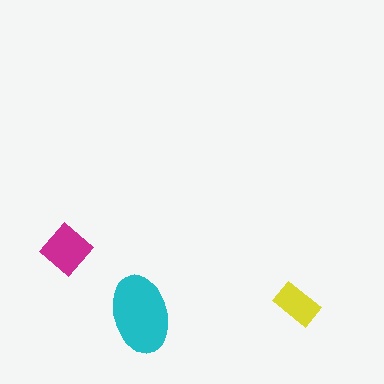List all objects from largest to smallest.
The cyan ellipse, the magenta diamond, the yellow rectangle.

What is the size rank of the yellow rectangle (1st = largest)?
3rd.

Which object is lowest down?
The cyan ellipse is bottommost.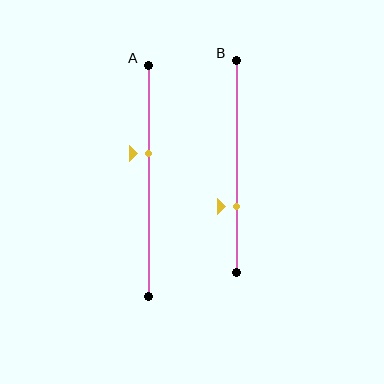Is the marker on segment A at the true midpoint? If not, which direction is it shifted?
No, the marker on segment A is shifted upward by about 12% of the segment length.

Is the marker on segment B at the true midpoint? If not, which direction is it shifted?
No, the marker on segment B is shifted downward by about 19% of the segment length.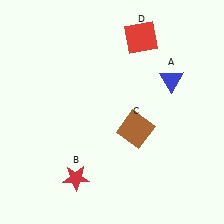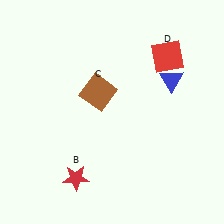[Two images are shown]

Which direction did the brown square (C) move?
The brown square (C) moved left.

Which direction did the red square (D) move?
The red square (D) moved right.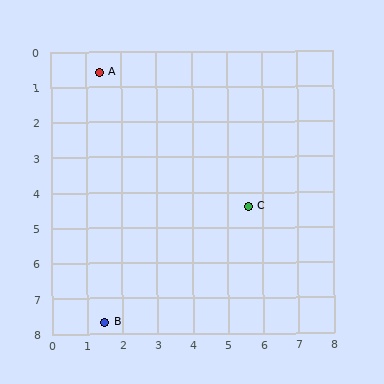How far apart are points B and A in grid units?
Points B and A are about 7.1 grid units apart.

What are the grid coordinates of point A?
Point A is at approximately (1.4, 0.6).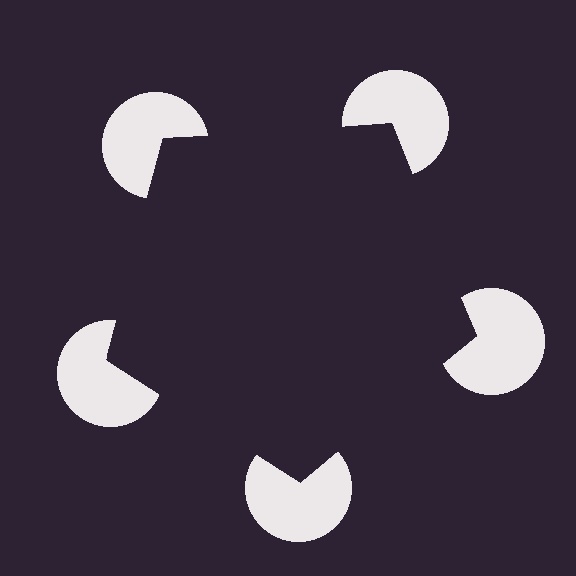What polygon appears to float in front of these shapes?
An illusory pentagon — its edges are inferred from the aligned wedge cuts in the pac-man discs, not physically drawn.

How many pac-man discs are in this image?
There are 5 — one at each vertex of the illusory pentagon.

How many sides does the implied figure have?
5 sides.